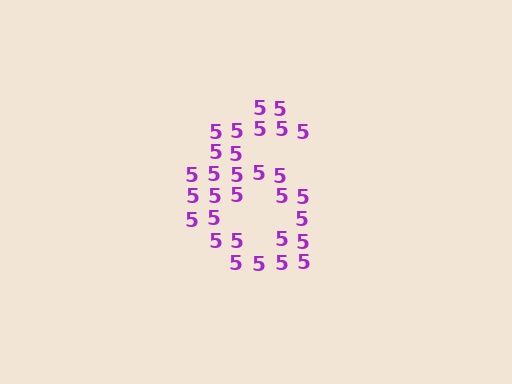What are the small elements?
The small elements are digit 5's.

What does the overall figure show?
The overall figure shows the digit 6.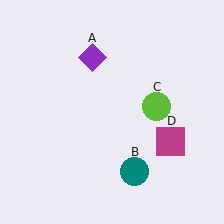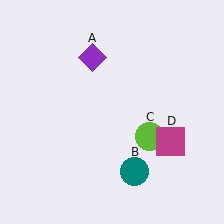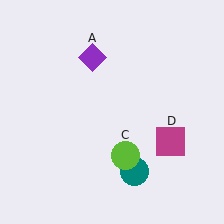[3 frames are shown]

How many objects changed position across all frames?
1 object changed position: lime circle (object C).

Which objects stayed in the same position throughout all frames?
Purple diamond (object A) and teal circle (object B) and magenta square (object D) remained stationary.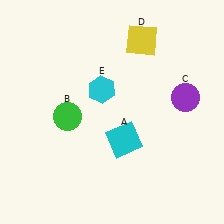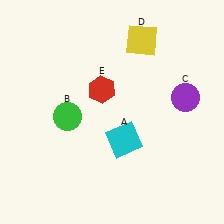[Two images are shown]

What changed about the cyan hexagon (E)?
In Image 1, E is cyan. In Image 2, it changed to red.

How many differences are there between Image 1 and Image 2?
There is 1 difference between the two images.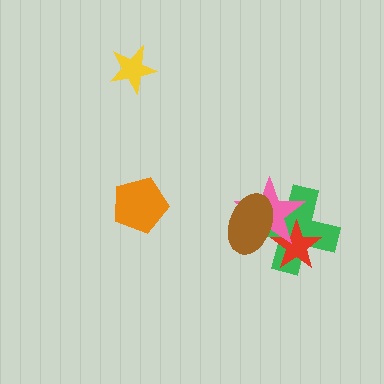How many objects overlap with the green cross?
3 objects overlap with the green cross.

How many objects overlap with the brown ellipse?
3 objects overlap with the brown ellipse.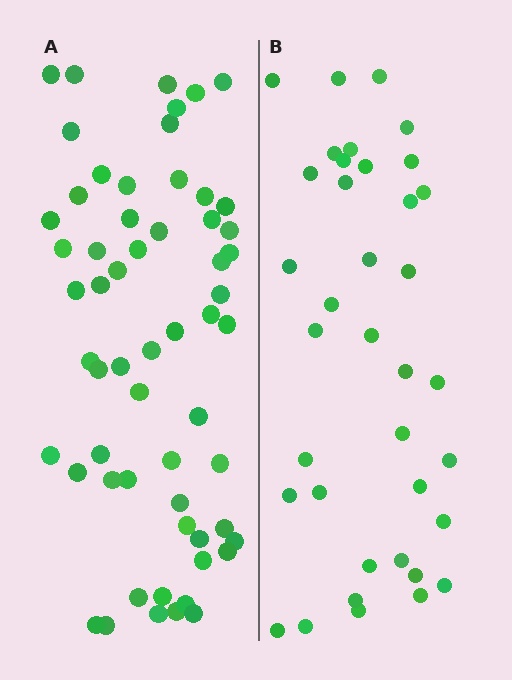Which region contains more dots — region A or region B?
Region A (the left region) has more dots.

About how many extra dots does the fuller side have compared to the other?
Region A has approximately 20 more dots than region B.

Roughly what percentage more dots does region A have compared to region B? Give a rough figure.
About 60% more.